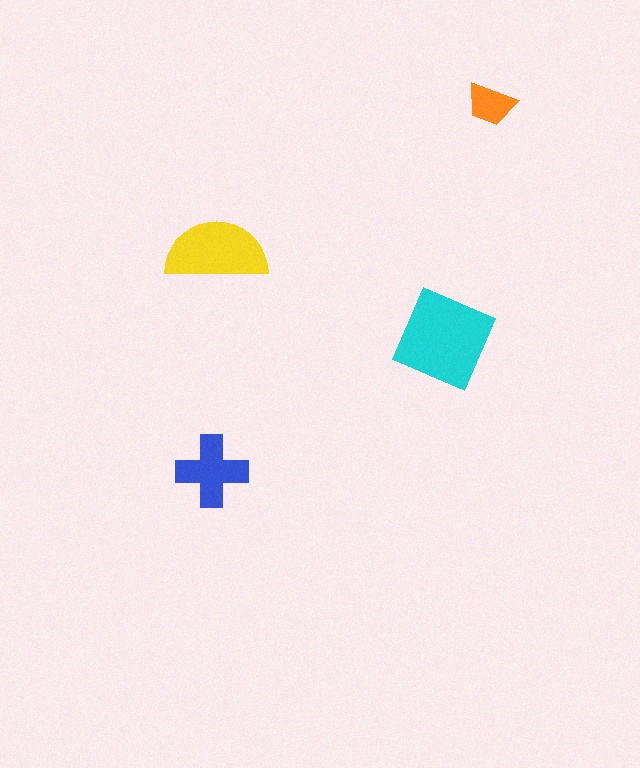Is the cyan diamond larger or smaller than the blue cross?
Larger.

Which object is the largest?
The cyan diamond.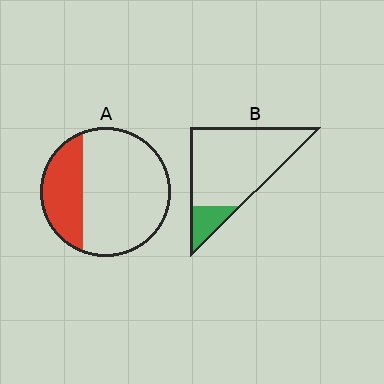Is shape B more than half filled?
No.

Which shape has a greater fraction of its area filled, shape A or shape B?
Shape A.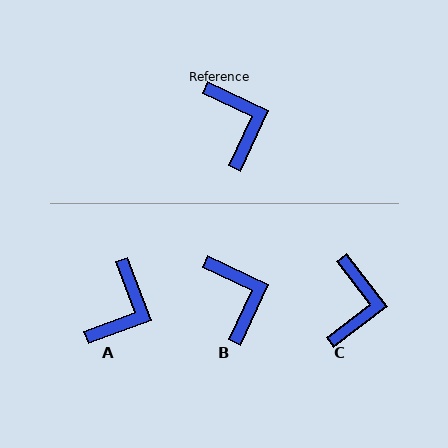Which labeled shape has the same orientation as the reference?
B.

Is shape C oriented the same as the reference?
No, it is off by about 27 degrees.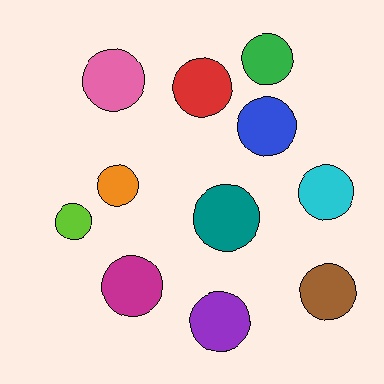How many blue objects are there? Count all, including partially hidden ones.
There is 1 blue object.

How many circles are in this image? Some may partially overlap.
There are 11 circles.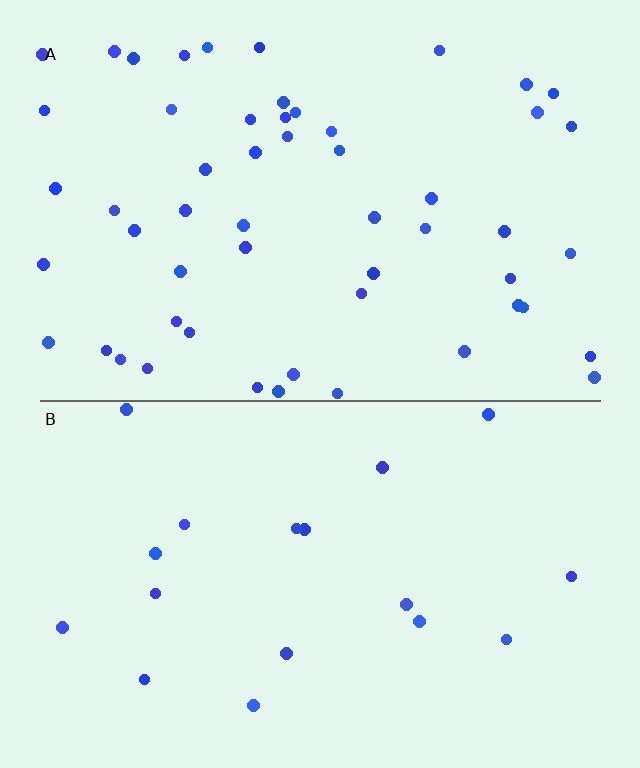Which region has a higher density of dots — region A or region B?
A (the top).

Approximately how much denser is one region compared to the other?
Approximately 3.0× — region A over region B.